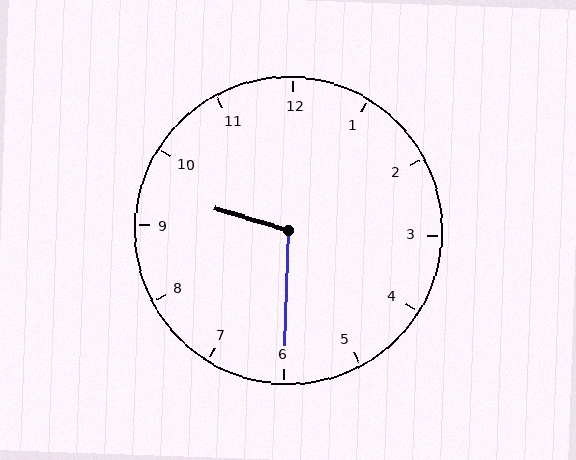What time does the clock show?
9:30.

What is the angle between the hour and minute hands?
Approximately 105 degrees.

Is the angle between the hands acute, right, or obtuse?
It is obtuse.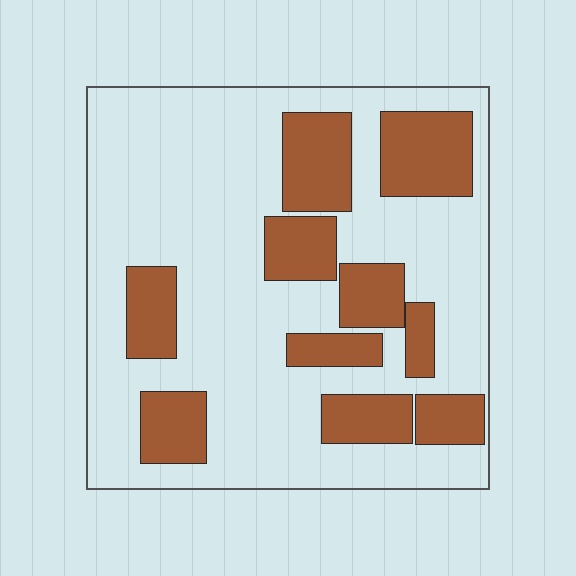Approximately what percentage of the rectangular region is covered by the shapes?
Approximately 30%.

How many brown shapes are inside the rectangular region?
10.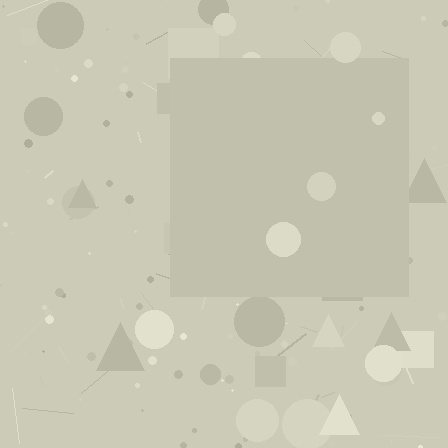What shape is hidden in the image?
A square is hidden in the image.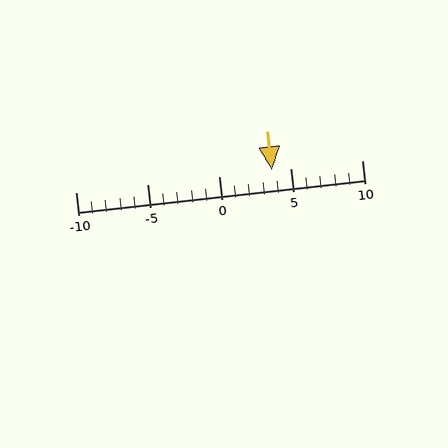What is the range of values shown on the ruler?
The ruler shows values from -10 to 10.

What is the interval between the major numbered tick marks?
The major tick marks are spaced 5 units apart.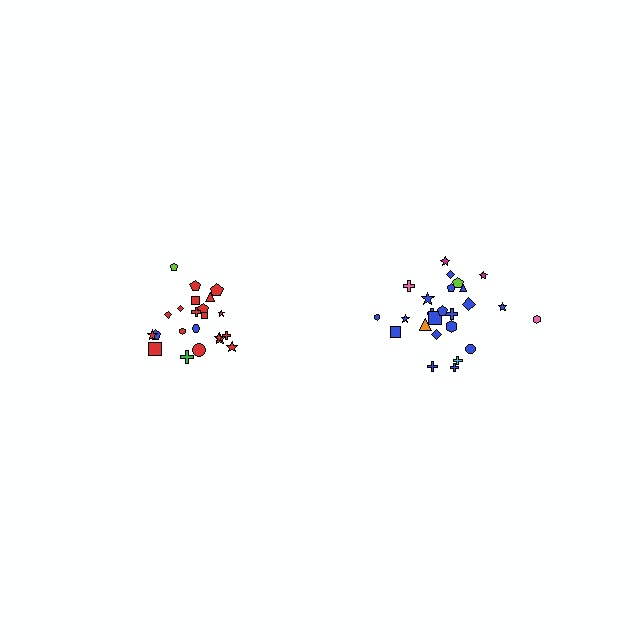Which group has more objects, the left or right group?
The right group.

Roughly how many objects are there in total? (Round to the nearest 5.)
Roughly 45 objects in total.